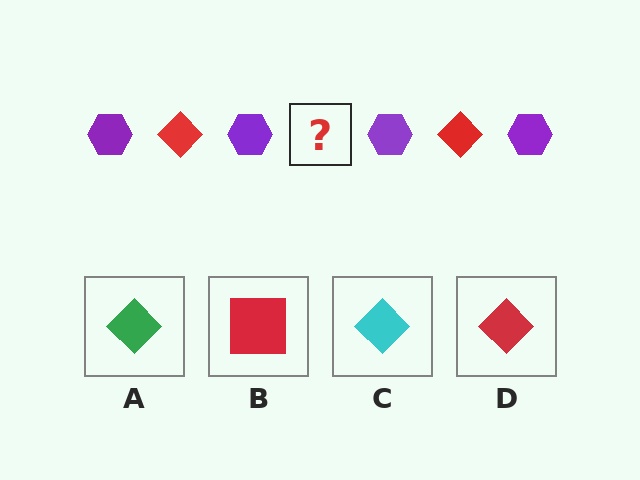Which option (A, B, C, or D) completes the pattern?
D.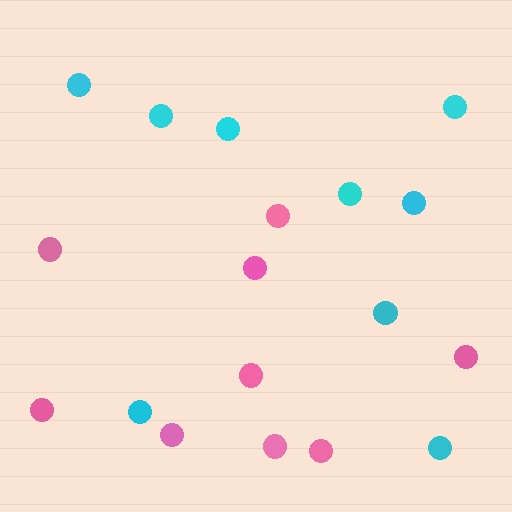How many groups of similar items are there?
There are 2 groups: one group of pink circles (9) and one group of cyan circles (9).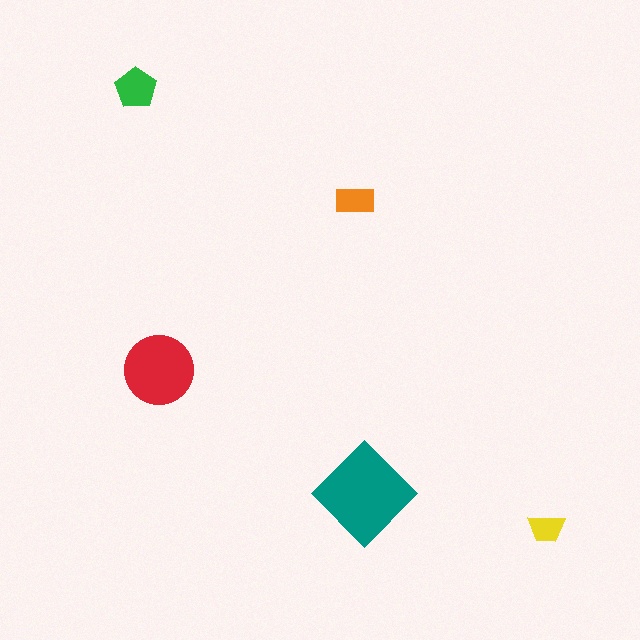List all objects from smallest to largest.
The yellow trapezoid, the orange rectangle, the green pentagon, the red circle, the teal diamond.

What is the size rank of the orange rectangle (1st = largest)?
4th.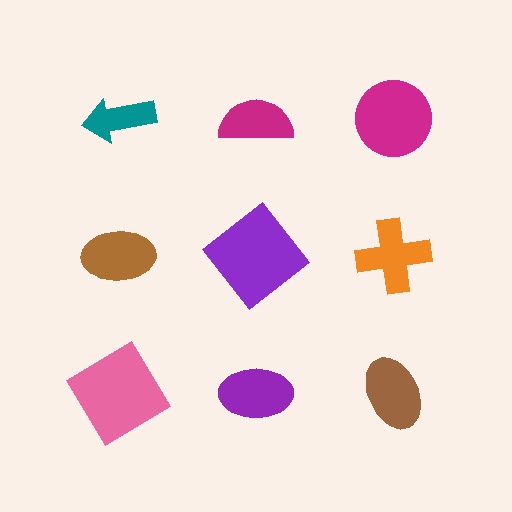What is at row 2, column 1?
A brown ellipse.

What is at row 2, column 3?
An orange cross.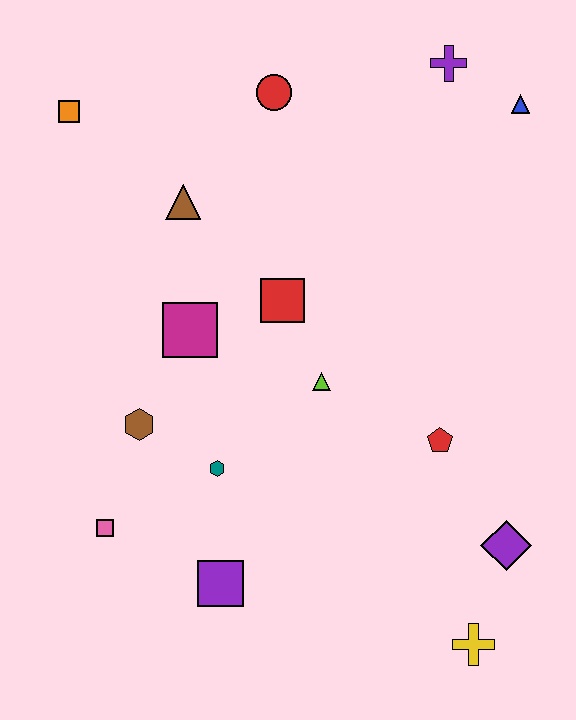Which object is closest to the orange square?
The brown triangle is closest to the orange square.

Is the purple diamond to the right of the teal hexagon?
Yes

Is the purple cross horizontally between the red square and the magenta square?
No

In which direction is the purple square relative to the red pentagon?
The purple square is to the left of the red pentagon.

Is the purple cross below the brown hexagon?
No